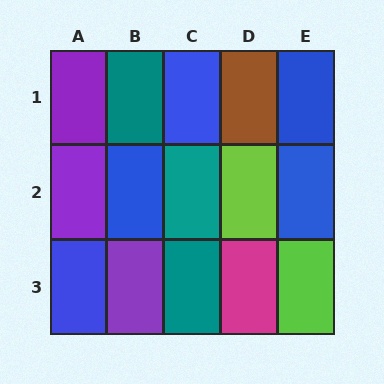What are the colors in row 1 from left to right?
Purple, teal, blue, brown, blue.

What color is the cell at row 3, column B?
Purple.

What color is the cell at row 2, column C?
Teal.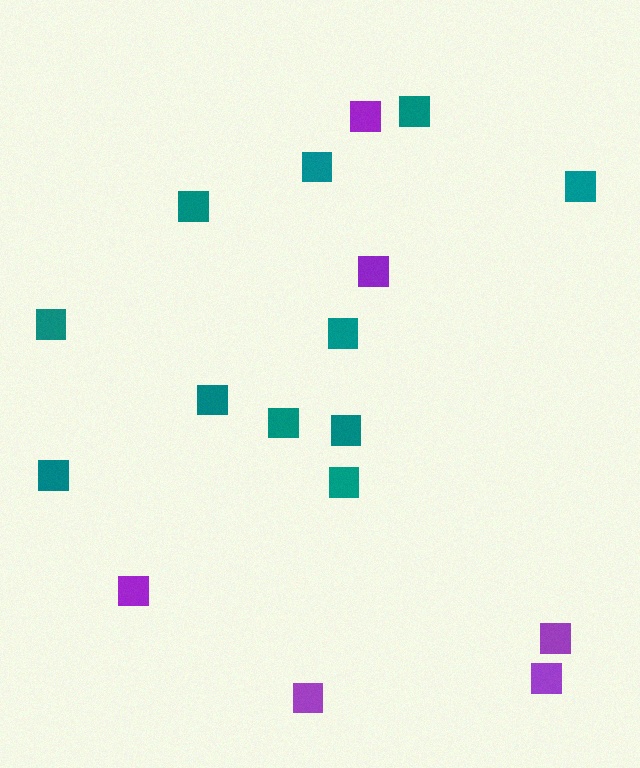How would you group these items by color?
There are 2 groups: one group of purple squares (6) and one group of teal squares (11).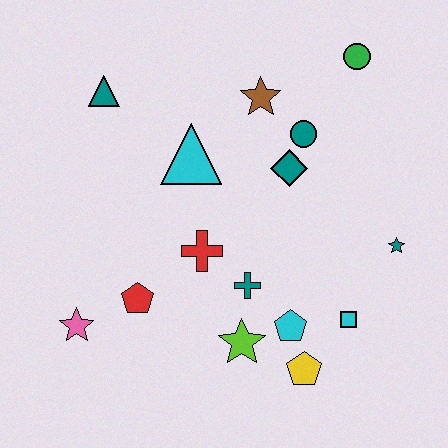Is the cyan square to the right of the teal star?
No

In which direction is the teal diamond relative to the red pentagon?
The teal diamond is to the right of the red pentagon.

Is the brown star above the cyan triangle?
Yes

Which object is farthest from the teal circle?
The pink star is farthest from the teal circle.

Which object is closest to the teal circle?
The teal diamond is closest to the teal circle.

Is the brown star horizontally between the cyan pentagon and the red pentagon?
Yes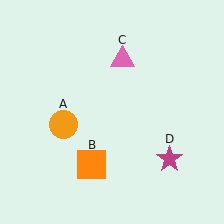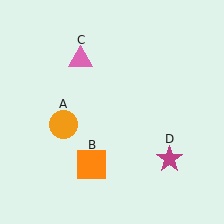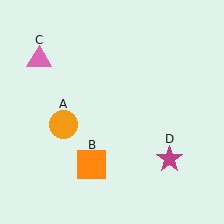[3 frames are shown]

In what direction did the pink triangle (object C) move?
The pink triangle (object C) moved left.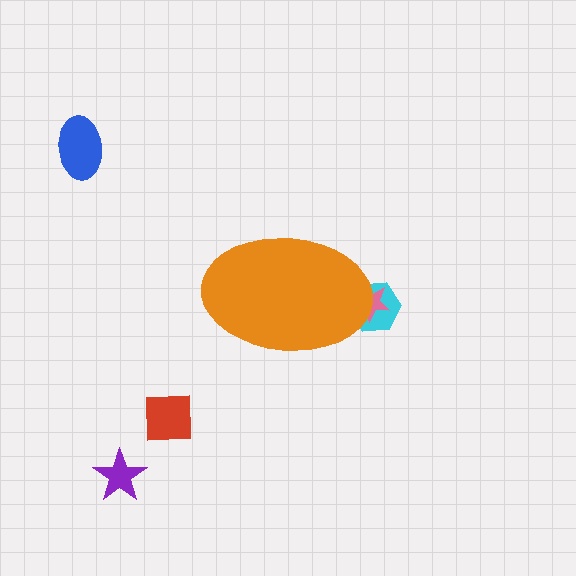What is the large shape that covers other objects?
An orange ellipse.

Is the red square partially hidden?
No, the red square is fully visible.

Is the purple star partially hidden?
No, the purple star is fully visible.